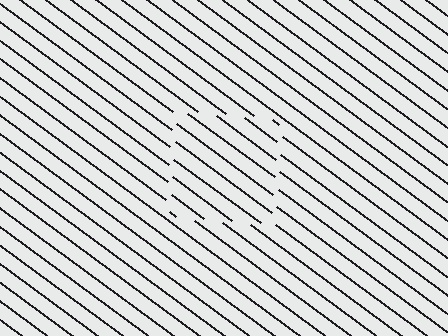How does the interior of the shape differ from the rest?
The interior of the shape contains the same grating, shifted by half a period — the contour is defined by the phase discontinuity where line-ends from the inner and outer gratings abut.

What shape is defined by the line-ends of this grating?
An illusory square. The interior of the shape contains the same grating, shifted by half a period — the contour is defined by the phase discontinuity where line-ends from the inner and outer gratings abut.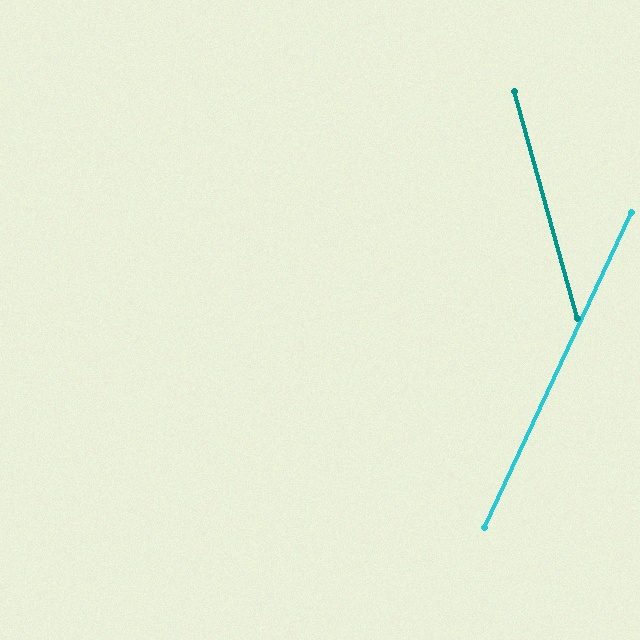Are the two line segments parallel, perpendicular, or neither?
Neither parallel nor perpendicular — they differ by about 41°.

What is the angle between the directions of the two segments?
Approximately 41 degrees.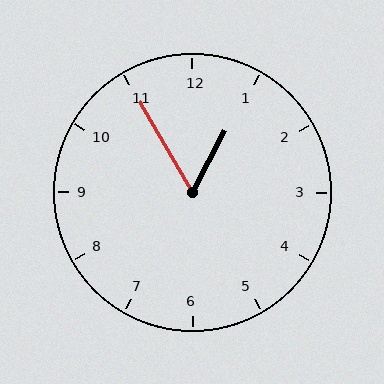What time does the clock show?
12:55.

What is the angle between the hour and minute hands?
Approximately 58 degrees.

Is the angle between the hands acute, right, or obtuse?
It is acute.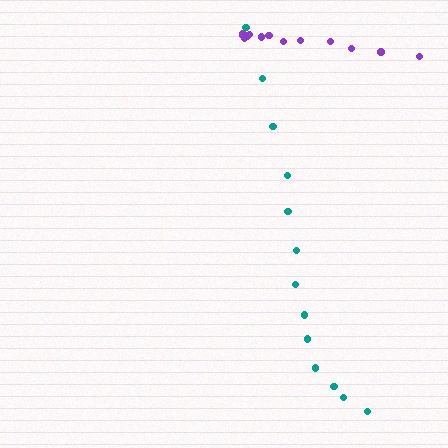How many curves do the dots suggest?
There are 2 distinct paths.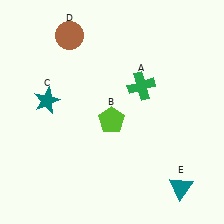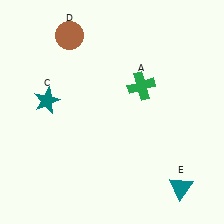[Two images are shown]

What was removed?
The lime pentagon (B) was removed in Image 2.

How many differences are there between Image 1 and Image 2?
There is 1 difference between the two images.